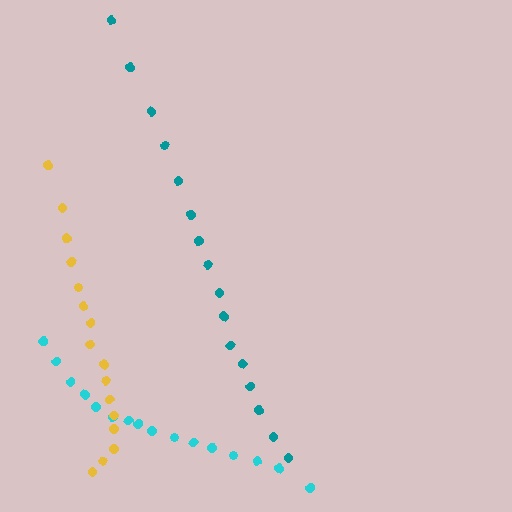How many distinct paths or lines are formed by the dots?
There are 3 distinct paths.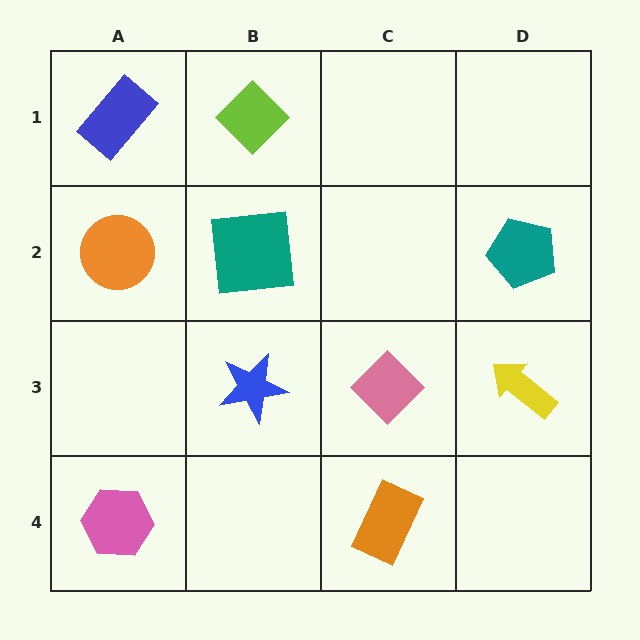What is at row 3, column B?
A blue star.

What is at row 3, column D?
A yellow arrow.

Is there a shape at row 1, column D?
No, that cell is empty.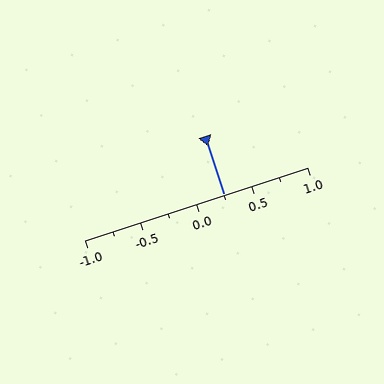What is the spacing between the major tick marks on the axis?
The major ticks are spaced 0.5 apart.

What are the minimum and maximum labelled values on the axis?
The axis runs from -1.0 to 1.0.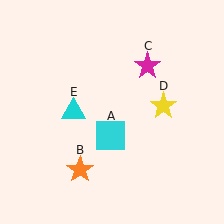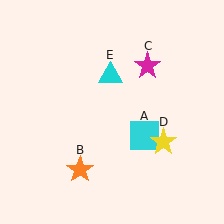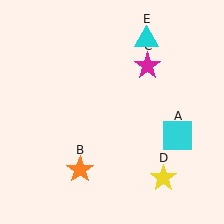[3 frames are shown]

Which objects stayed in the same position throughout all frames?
Orange star (object B) and magenta star (object C) remained stationary.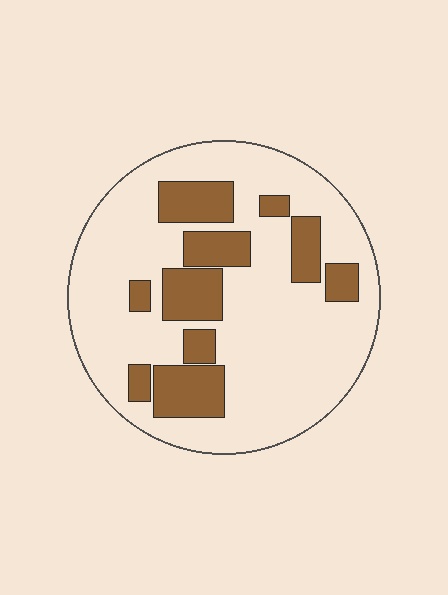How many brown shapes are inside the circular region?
10.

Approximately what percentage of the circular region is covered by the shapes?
Approximately 25%.